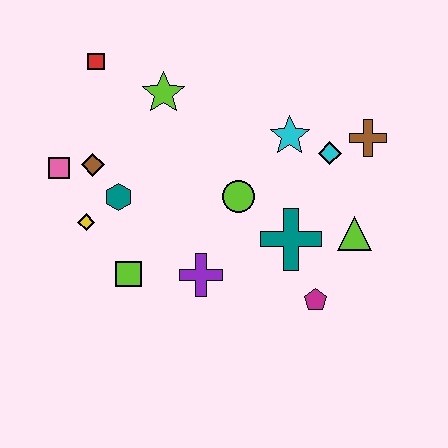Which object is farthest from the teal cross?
The red square is farthest from the teal cross.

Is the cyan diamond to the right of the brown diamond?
Yes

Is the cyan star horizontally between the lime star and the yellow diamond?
No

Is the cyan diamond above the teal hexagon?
Yes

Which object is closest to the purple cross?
The lime square is closest to the purple cross.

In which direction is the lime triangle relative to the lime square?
The lime triangle is to the right of the lime square.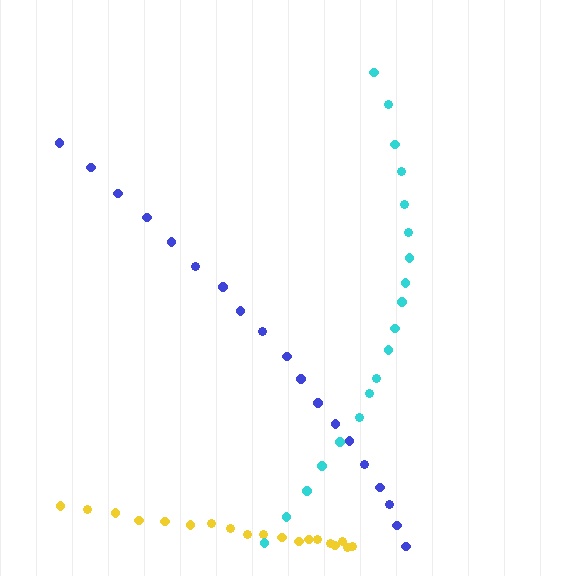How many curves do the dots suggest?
There are 3 distinct paths.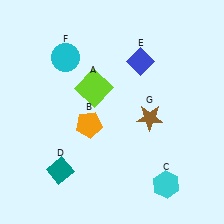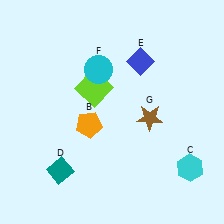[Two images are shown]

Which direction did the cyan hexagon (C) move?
The cyan hexagon (C) moved right.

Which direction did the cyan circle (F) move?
The cyan circle (F) moved right.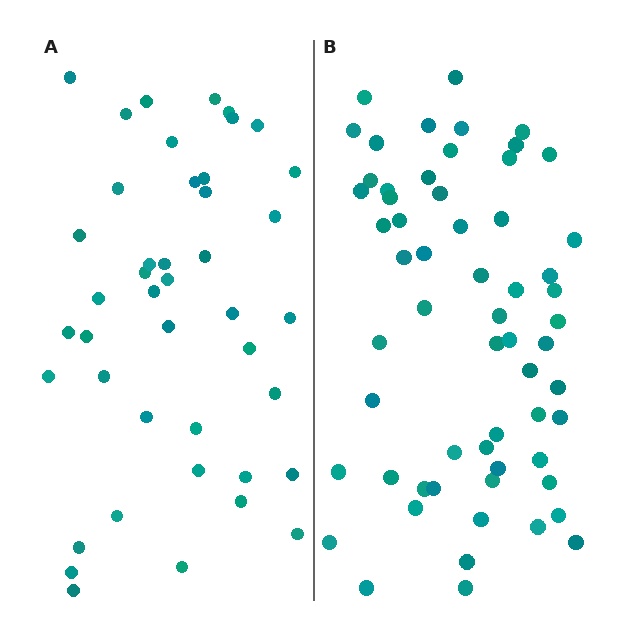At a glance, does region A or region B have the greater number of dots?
Region B (the right region) has more dots.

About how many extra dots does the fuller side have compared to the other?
Region B has approximately 15 more dots than region A.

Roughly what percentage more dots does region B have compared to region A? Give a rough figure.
About 40% more.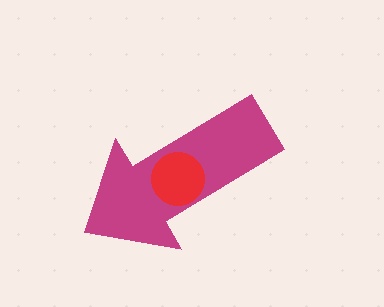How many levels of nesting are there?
2.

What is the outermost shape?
The magenta arrow.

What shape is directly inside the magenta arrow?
The red circle.